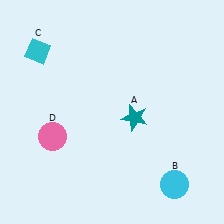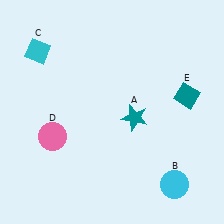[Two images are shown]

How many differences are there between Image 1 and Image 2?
There is 1 difference between the two images.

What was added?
A teal diamond (E) was added in Image 2.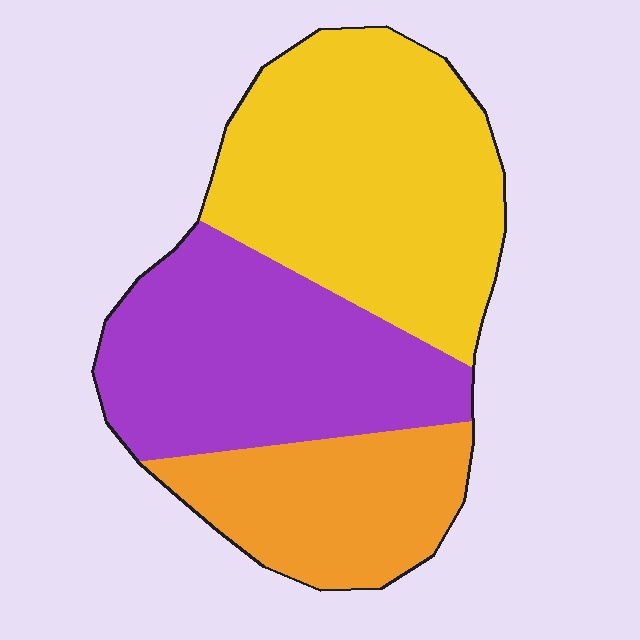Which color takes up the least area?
Orange, at roughly 20%.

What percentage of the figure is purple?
Purple covers 35% of the figure.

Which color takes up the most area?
Yellow, at roughly 40%.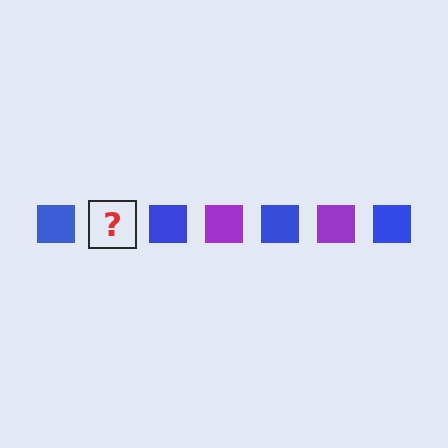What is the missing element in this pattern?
The missing element is a purple square.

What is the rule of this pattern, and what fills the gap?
The rule is that the pattern cycles through blue, purple squares. The gap should be filled with a purple square.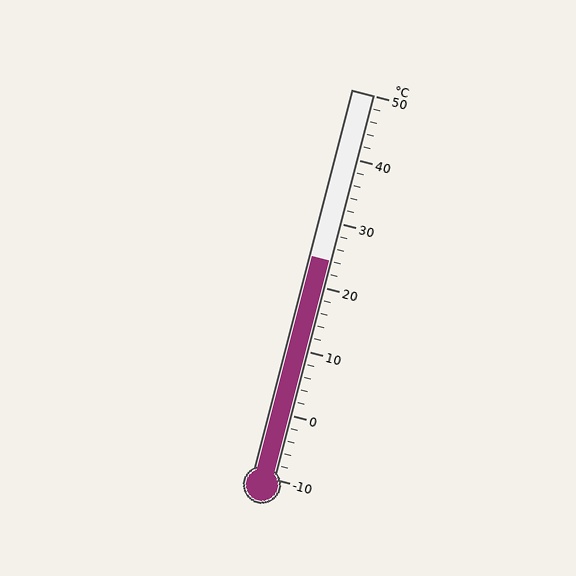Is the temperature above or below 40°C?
The temperature is below 40°C.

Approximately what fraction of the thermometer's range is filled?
The thermometer is filled to approximately 55% of its range.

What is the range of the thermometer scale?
The thermometer scale ranges from -10°C to 50°C.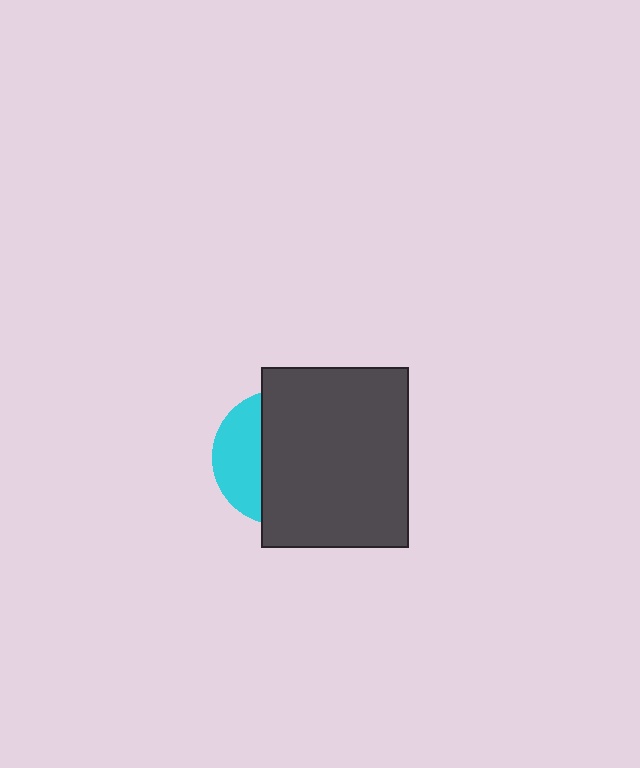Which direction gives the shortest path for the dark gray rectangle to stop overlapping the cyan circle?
Moving right gives the shortest separation.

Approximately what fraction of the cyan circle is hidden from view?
Roughly 67% of the cyan circle is hidden behind the dark gray rectangle.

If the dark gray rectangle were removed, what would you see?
You would see the complete cyan circle.